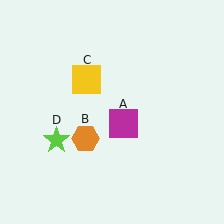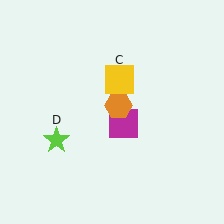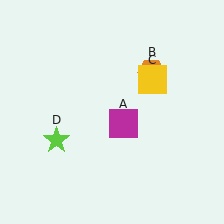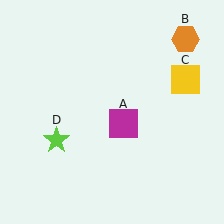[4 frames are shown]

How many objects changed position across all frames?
2 objects changed position: orange hexagon (object B), yellow square (object C).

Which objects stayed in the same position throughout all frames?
Magenta square (object A) and lime star (object D) remained stationary.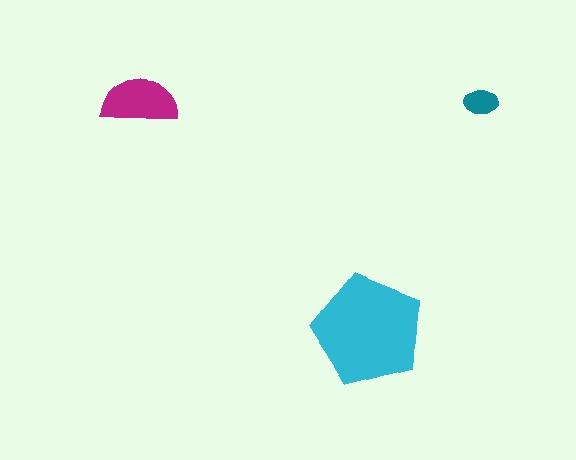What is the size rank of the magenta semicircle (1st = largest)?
2nd.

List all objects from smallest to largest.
The teal ellipse, the magenta semicircle, the cyan pentagon.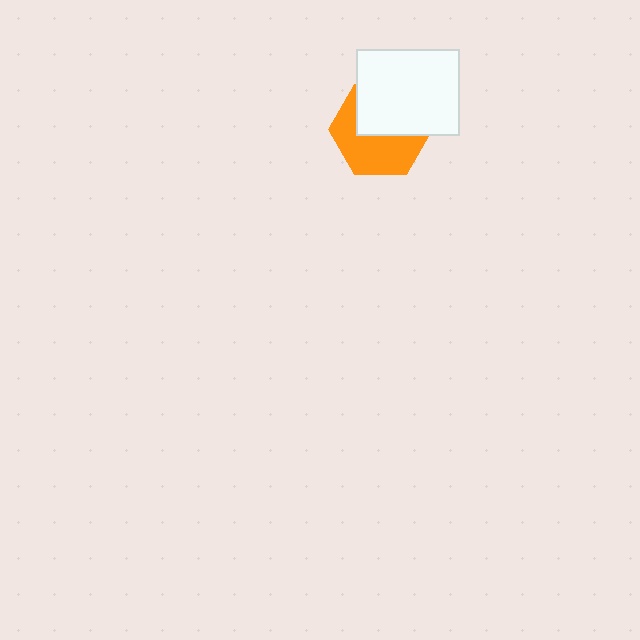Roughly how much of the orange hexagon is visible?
About half of it is visible (roughly 53%).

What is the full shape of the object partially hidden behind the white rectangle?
The partially hidden object is an orange hexagon.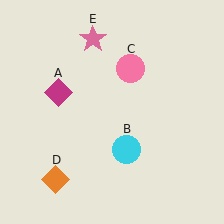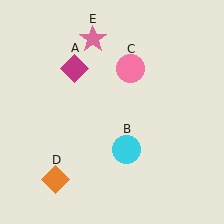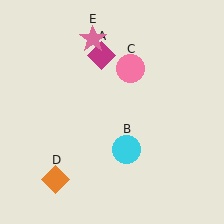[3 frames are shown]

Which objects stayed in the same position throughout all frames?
Cyan circle (object B) and pink circle (object C) and orange diamond (object D) and pink star (object E) remained stationary.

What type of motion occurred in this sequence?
The magenta diamond (object A) rotated clockwise around the center of the scene.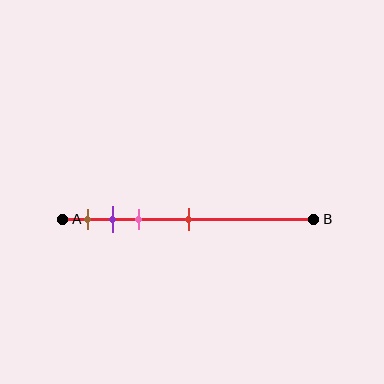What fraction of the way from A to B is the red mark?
The red mark is approximately 50% (0.5) of the way from A to B.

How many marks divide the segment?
There are 4 marks dividing the segment.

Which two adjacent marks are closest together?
The purple and pink marks are the closest adjacent pair.